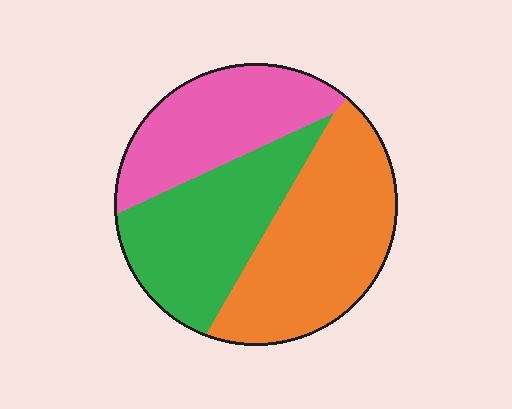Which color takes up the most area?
Orange, at roughly 40%.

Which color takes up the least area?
Pink, at roughly 30%.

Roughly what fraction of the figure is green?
Green covers around 30% of the figure.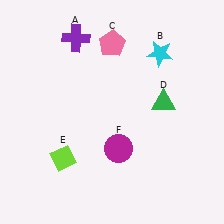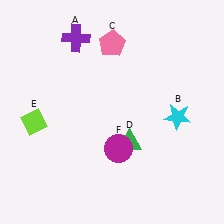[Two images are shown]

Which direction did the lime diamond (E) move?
The lime diamond (E) moved up.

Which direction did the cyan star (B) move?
The cyan star (B) moved down.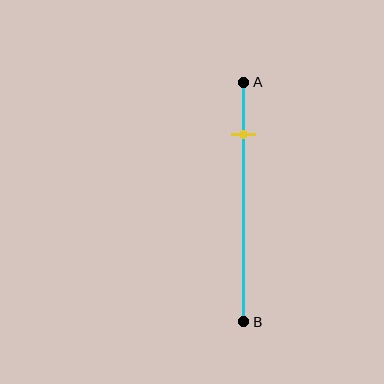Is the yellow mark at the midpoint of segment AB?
No, the mark is at about 20% from A, not at the 50% midpoint.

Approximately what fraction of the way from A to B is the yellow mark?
The yellow mark is approximately 20% of the way from A to B.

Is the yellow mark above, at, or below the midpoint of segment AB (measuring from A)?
The yellow mark is above the midpoint of segment AB.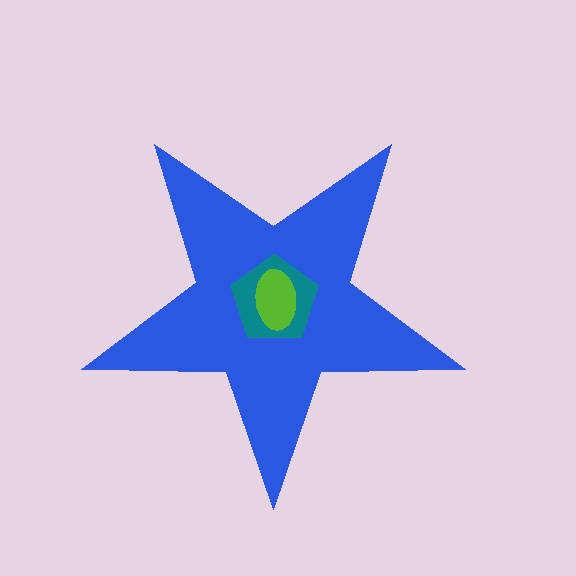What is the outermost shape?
The blue star.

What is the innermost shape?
The lime ellipse.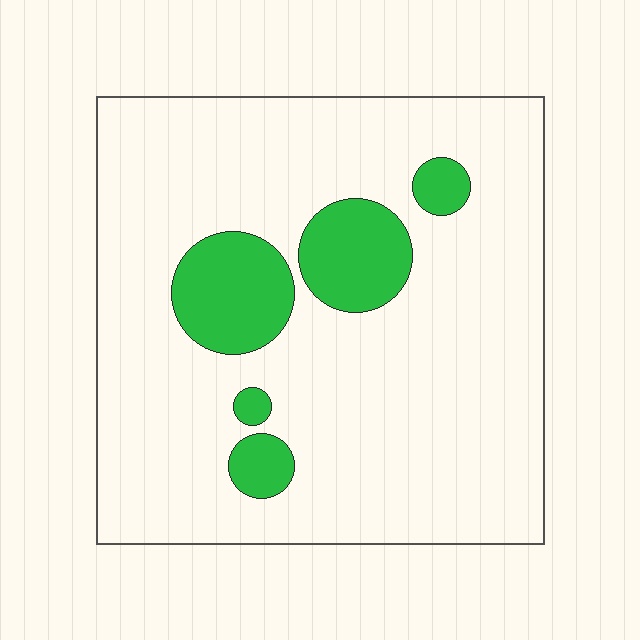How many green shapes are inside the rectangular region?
5.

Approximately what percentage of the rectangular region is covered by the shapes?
Approximately 15%.